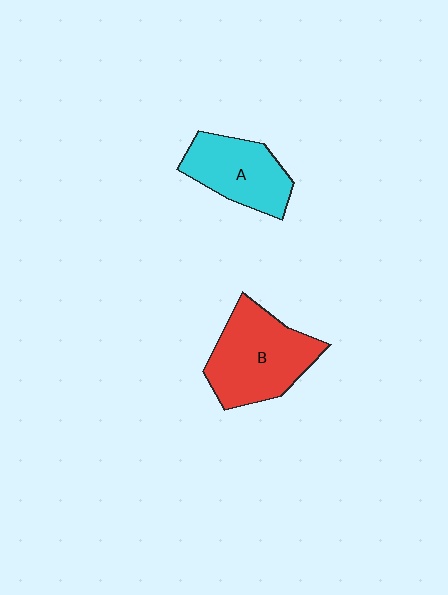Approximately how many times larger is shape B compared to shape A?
Approximately 1.3 times.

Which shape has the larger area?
Shape B (red).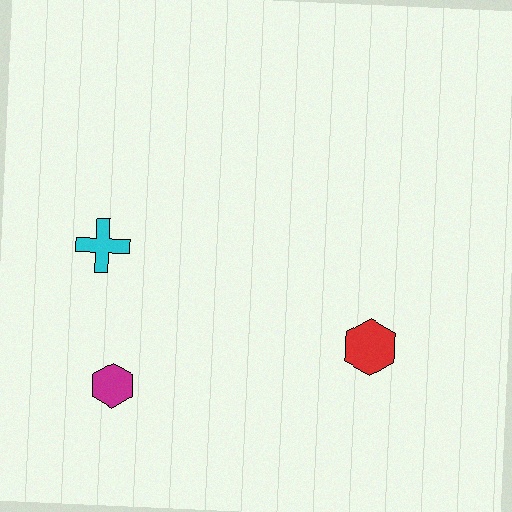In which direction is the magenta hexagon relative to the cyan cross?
The magenta hexagon is below the cyan cross.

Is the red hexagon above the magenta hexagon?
Yes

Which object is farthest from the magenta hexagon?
The red hexagon is farthest from the magenta hexagon.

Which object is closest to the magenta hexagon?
The cyan cross is closest to the magenta hexagon.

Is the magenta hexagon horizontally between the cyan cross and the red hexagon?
Yes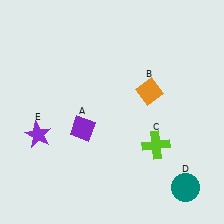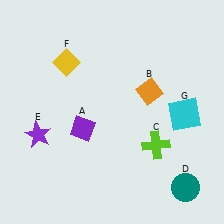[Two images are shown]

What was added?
A yellow diamond (F), a cyan square (G) were added in Image 2.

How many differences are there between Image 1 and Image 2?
There are 2 differences between the two images.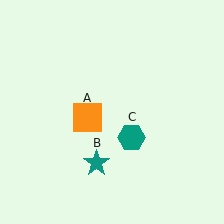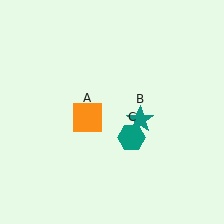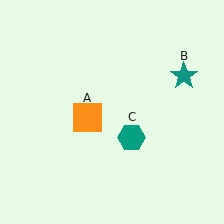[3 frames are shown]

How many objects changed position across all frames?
1 object changed position: teal star (object B).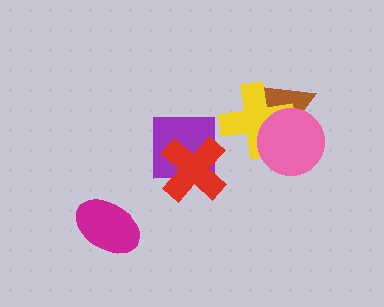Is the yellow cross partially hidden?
Yes, it is partially covered by another shape.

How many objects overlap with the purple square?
1 object overlaps with the purple square.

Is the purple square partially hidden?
Yes, it is partially covered by another shape.